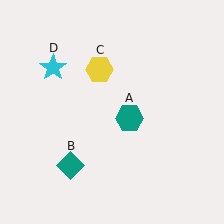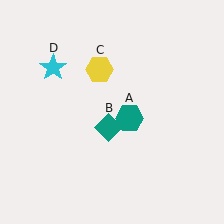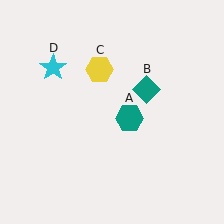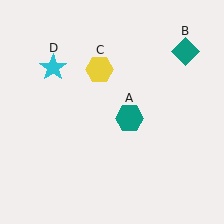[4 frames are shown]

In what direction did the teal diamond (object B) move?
The teal diamond (object B) moved up and to the right.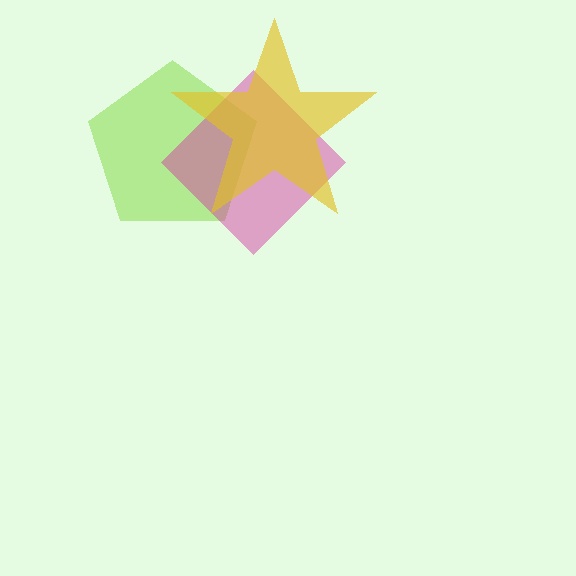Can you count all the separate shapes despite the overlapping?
Yes, there are 3 separate shapes.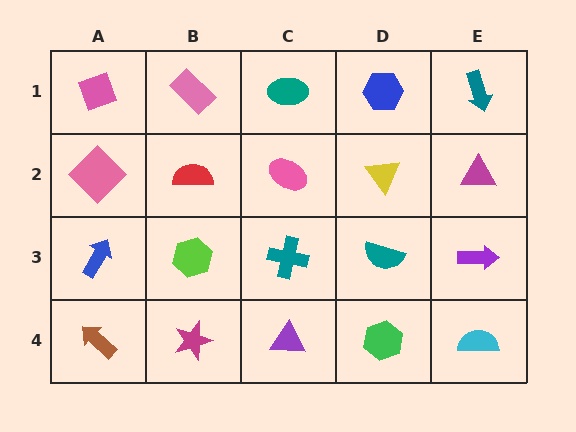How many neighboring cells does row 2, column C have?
4.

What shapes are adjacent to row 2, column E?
A teal arrow (row 1, column E), a purple arrow (row 3, column E), a yellow triangle (row 2, column D).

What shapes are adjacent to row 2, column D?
A blue hexagon (row 1, column D), a teal semicircle (row 3, column D), a pink ellipse (row 2, column C), a magenta triangle (row 2, column E).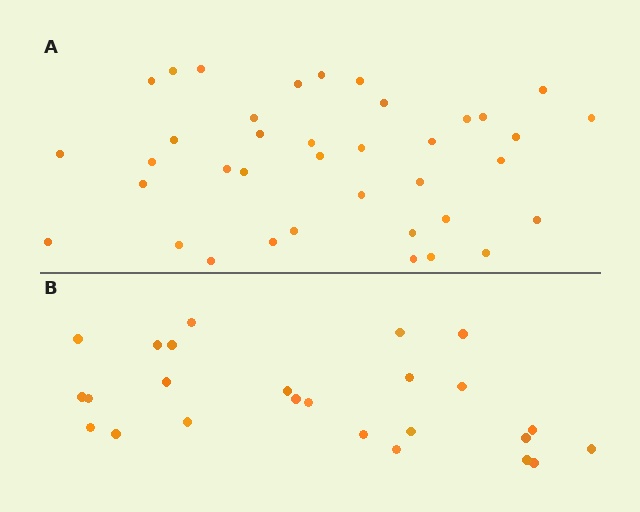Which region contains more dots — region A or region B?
Region A (the top region) has more dots.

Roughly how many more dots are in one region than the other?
Region A has approximately 15 more dots than region B.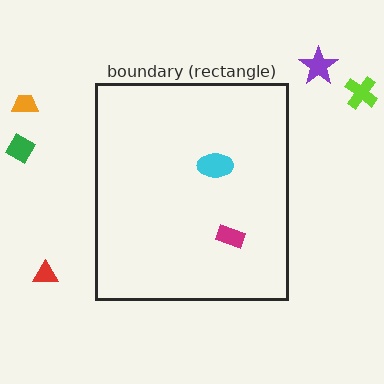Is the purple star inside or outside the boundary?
Outside.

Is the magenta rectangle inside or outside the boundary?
Inside.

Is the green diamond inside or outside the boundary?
Outside.